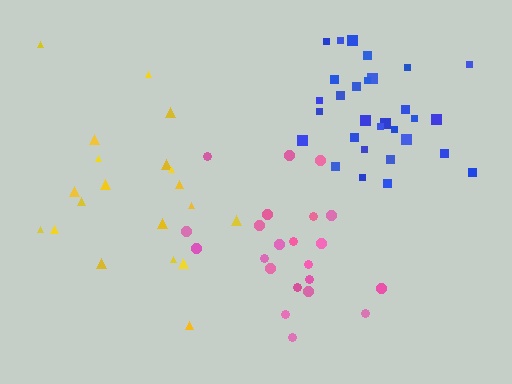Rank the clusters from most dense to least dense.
blue, pink, yellow.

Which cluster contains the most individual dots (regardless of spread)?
Blue (30).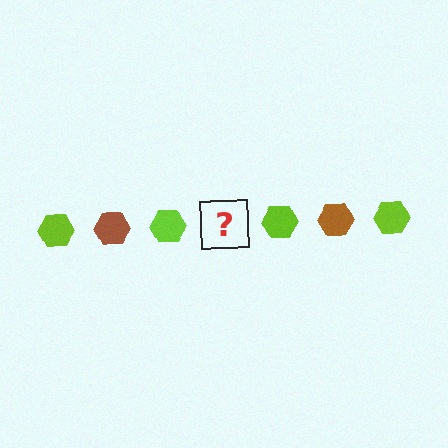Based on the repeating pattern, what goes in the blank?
The blank should be a brown hexagon.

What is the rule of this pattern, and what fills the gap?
The rule is that the pattern cycles through lime, brown hexagons. The gap should be filled with a brown hexagon.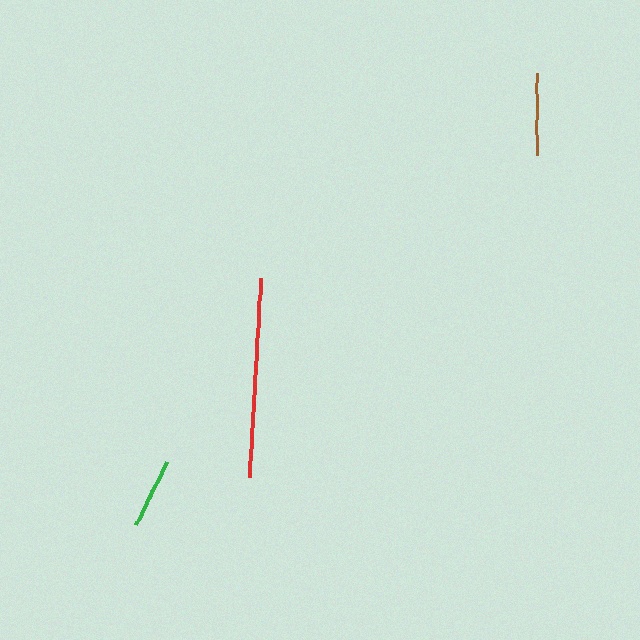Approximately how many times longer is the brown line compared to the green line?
The brown line is approximately 1.2 times the length of the green line.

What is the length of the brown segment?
The brown segment is approximately 82 pixels long.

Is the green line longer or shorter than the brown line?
The brown line is longer than the green line.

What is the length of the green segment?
The green segment is approximately 71 pixels long.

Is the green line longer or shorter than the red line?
The red line is longer than the green line.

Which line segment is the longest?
The red line is the longest at approximately 199 pixels.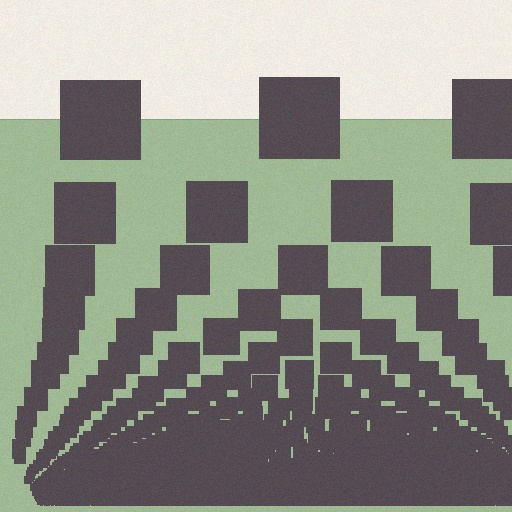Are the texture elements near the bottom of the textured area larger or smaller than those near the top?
Smaller. The gradient is inverted — elements near the bottom are smaller and denser.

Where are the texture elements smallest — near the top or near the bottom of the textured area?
Near the bottom.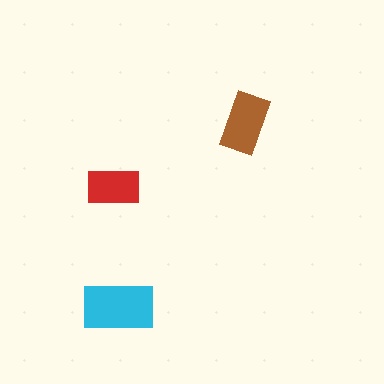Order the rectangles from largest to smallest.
the cyan one, the brown one, the red one.